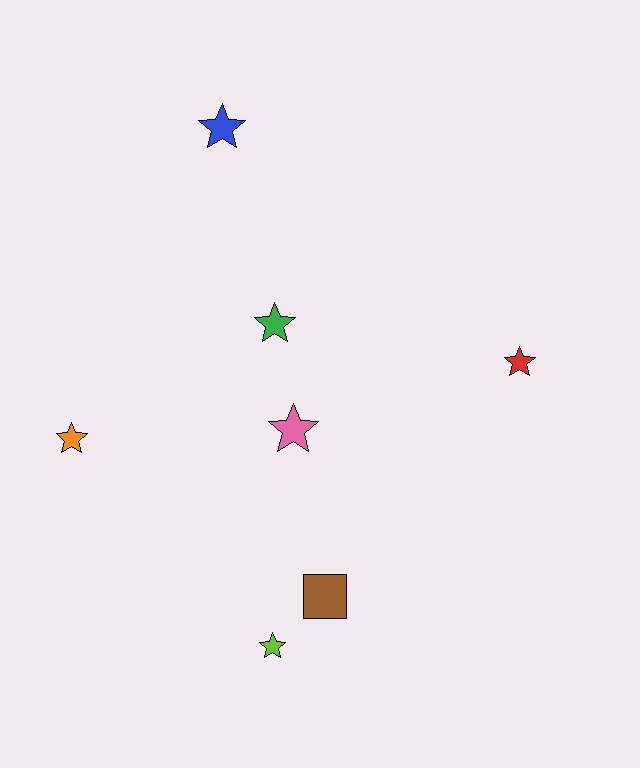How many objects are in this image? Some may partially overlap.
There are 7 objects.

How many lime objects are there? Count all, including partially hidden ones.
There is 1 lime object.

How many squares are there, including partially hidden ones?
There is 1 square.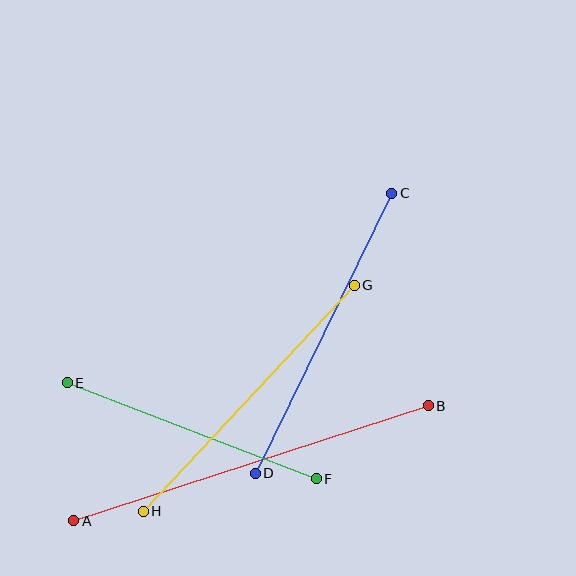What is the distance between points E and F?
The distance is approximately 267 pixels.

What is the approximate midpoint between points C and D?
The midpoint is at approximately (323, 333) pixels.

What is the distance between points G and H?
The distance is approximately 309 pixels.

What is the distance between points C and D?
The distance is approximately 311 pixels.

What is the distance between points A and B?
The distance is approximately 372 pixels.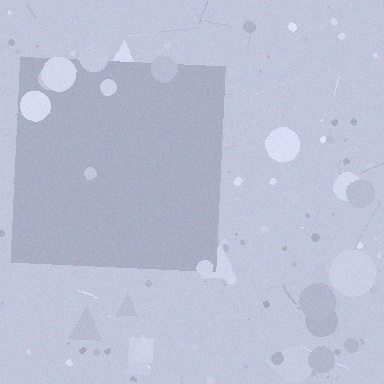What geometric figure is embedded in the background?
A square is embedded in the background.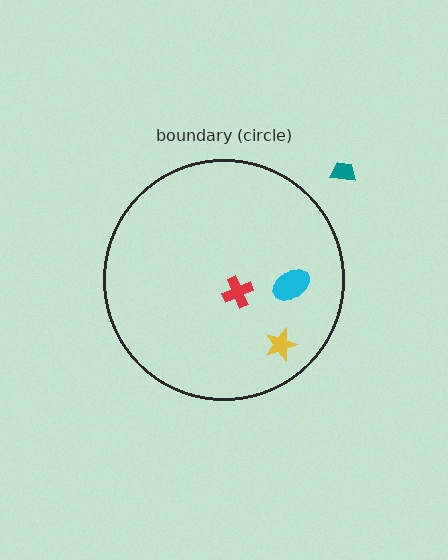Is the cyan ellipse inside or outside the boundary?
Inside.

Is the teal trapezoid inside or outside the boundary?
Outside.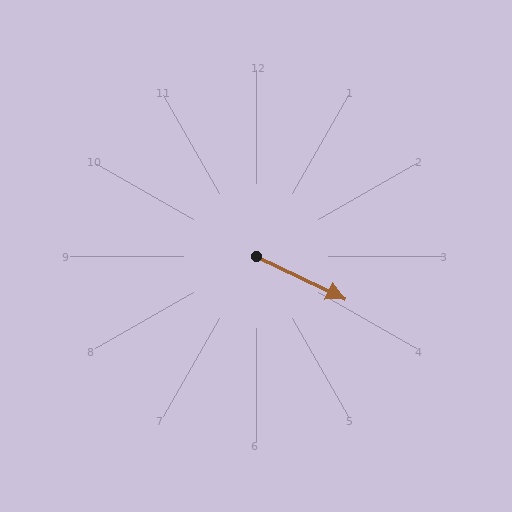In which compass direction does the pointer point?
Southeast.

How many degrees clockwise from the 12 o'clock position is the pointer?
Approximately 116 degrees.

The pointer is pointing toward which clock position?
Roughly 4 o'clock.